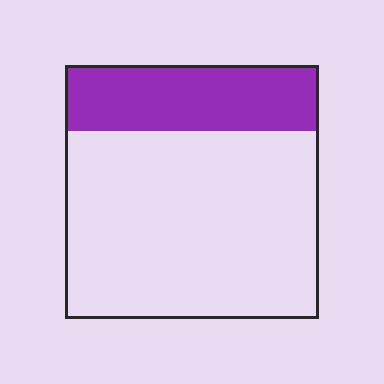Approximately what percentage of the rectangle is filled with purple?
Approximately 25%.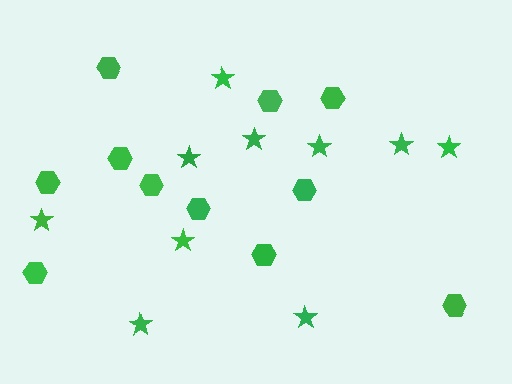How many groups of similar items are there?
There are 2 groups: one group of stars (10) and one group of hexagons (11).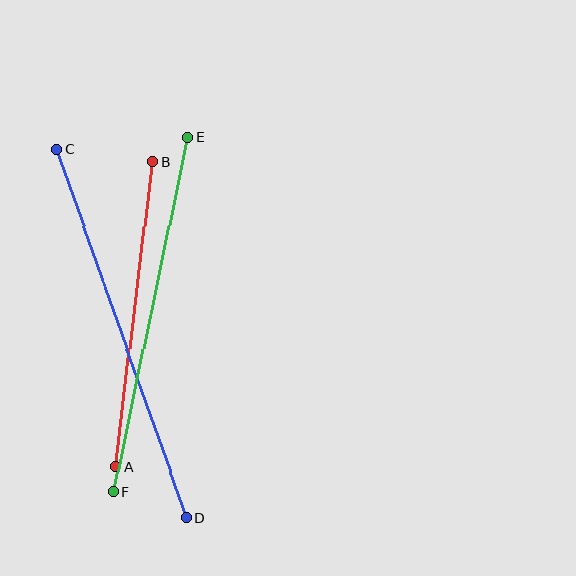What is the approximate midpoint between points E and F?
The midpoint is at approximately (151, 314) pixels.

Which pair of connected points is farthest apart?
Points C and D are farthest apart.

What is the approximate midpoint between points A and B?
The midpoint is at approximately (134, 314) pixels.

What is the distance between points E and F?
The distance is approximately 362 pixels.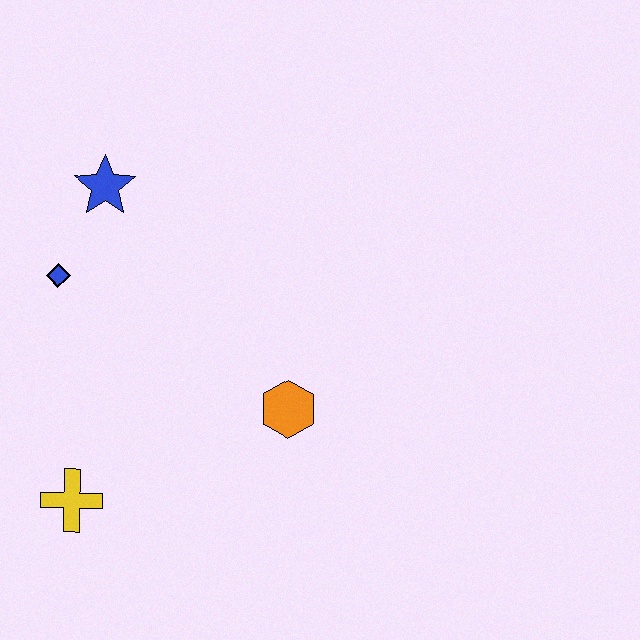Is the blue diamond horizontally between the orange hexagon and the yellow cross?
No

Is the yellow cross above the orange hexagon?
No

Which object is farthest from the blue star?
The yellow cross is farthest from the blue star.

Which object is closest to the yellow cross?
The blue diamond is closest to the yellow cross.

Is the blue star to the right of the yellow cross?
Yes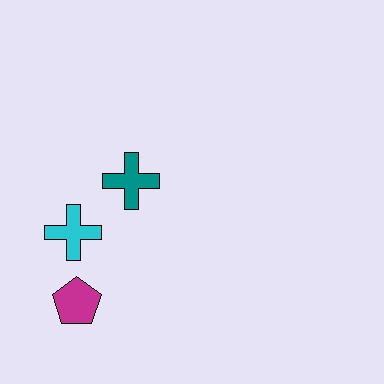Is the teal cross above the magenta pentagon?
Yes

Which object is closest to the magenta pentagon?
The cyan cross is closest to the magenta pentagon.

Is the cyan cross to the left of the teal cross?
Yes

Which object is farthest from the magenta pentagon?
The teal cross is farthest from the magenta pentagon.